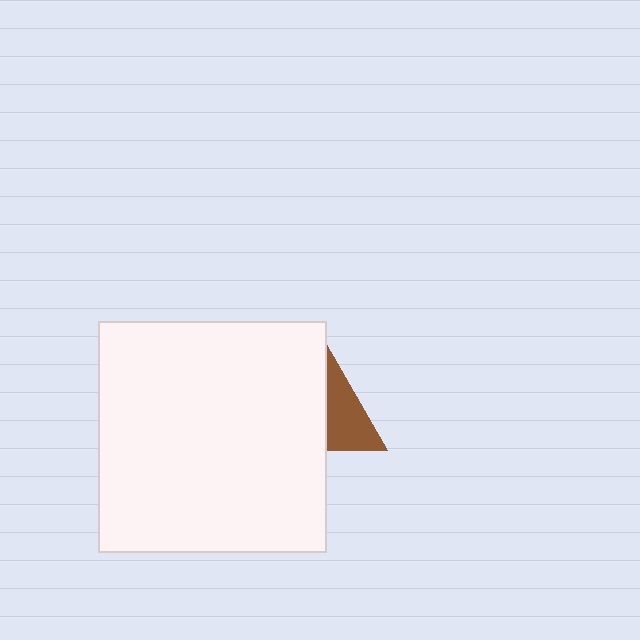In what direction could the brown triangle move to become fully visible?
The brown triangle could move right. That would shift it out from behind the white rectangle entirely.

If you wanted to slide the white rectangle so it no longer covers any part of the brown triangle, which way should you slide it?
Slide it left — that is the most direct way to separate the two shapes.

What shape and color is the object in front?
The object in front is a white rectangle.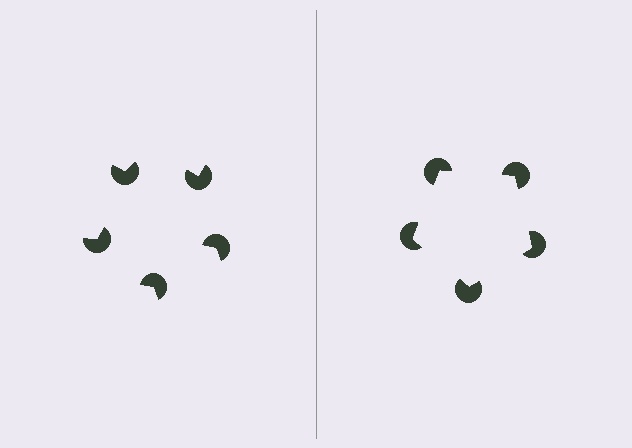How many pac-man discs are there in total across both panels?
10 — 5 on each side.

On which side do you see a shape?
An illusory pentagon appears on the right side. On the left side the wedge cuts are rotated, so no coherent shape forms.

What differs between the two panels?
The pac-man discs are positioned identically on both sides; only the wedge orientations differ. On the right they align to a pentagon; on the left they are misaligned.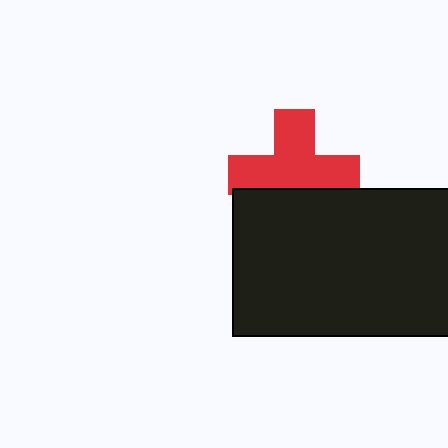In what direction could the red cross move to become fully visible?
The red cross could move up. That would shift it out from behind the black rectangle entirely.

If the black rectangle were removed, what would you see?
You would see the complete red cross.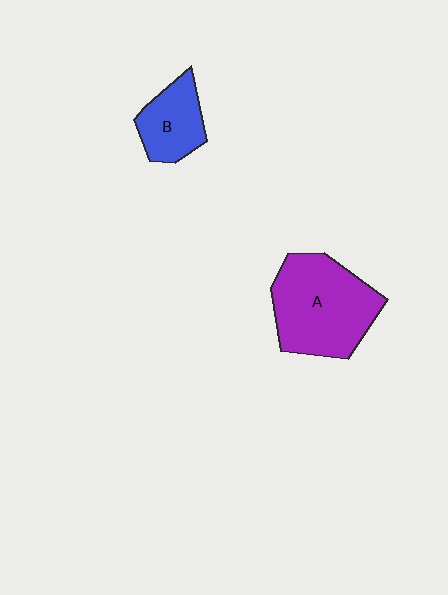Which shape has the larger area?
Shape A (purple).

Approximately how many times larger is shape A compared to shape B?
Approximately 2.0 times.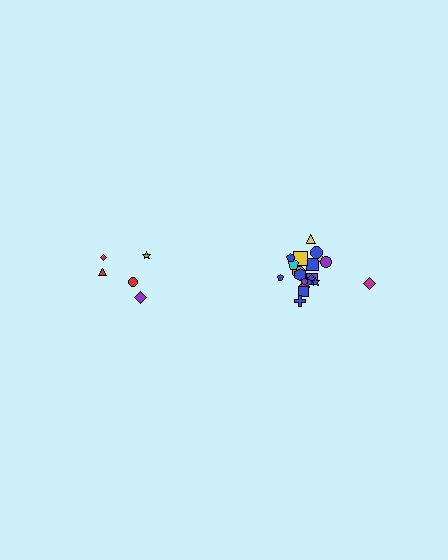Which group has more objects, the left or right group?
The right group.